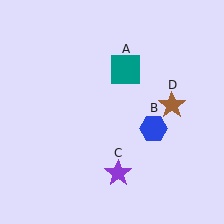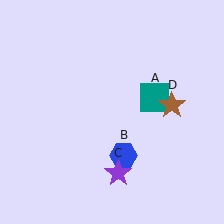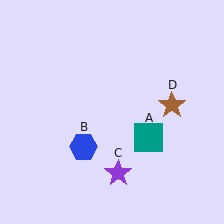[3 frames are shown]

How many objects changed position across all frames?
2 objects changed position: teal square (object A), blue hexagon (object B).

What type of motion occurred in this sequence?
The teal square (object A), blue hexagon (object B) rotated clockwise around the center of the scene.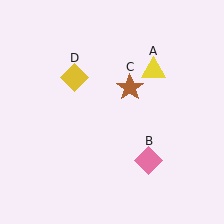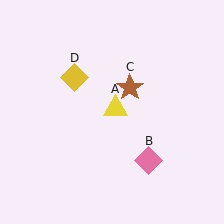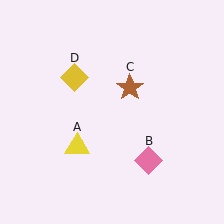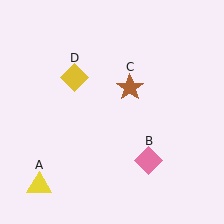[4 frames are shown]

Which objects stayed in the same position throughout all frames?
Pink diamond (object B) and brown star (object C) and yellow diamond (object D) remained stationary.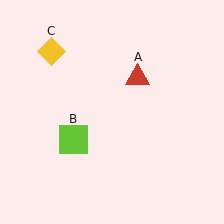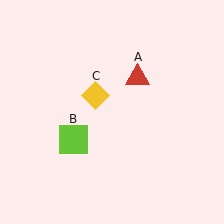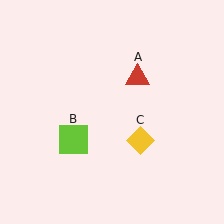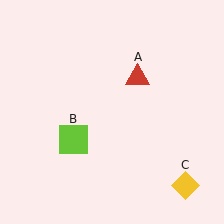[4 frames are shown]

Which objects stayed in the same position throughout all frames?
Red triangle (object A) and lime square (object B) remained stationary.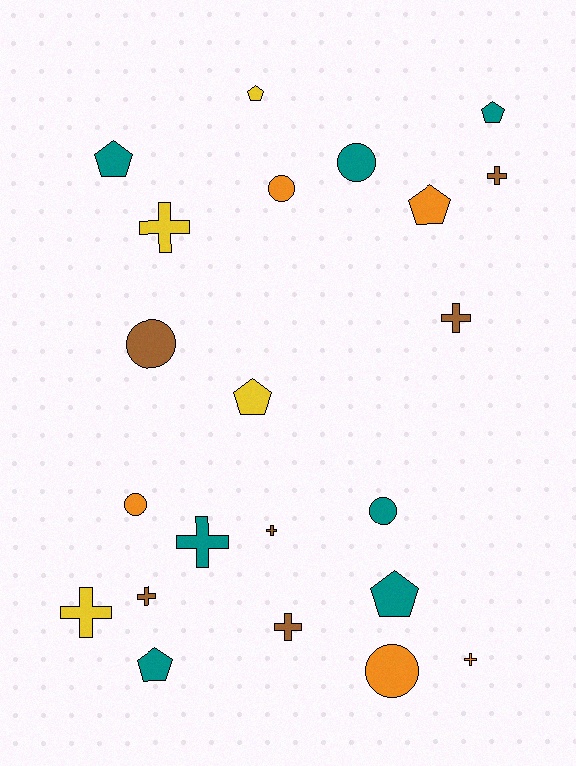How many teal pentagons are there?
There are 4 teal pentagons.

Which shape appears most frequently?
Cross, with 9 objects.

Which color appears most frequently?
Teal, with 7 objects.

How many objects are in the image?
There are 22 objects.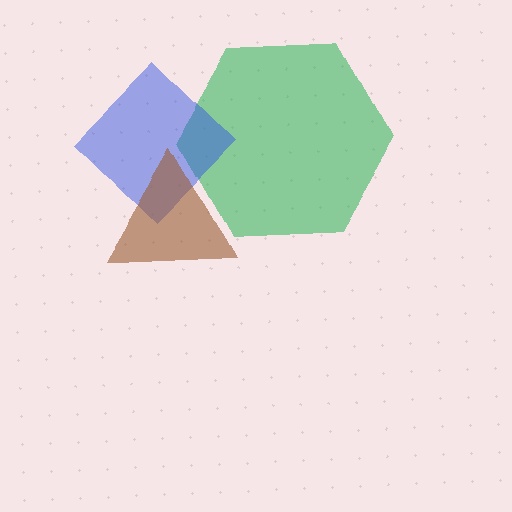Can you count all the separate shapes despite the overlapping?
Yes, there are 3 separate shapes.